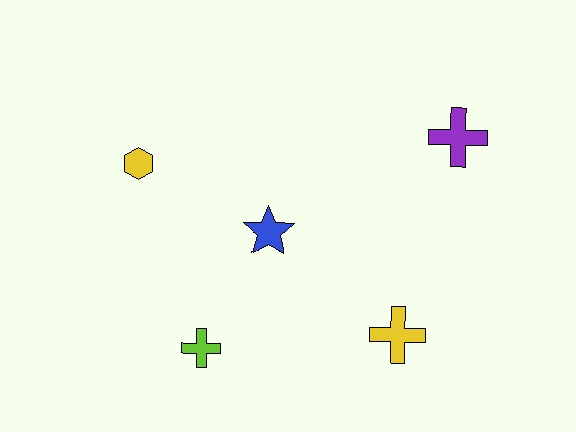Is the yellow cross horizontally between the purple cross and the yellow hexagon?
Yes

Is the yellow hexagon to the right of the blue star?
No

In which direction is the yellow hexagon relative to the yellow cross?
The yellow hexagon is to the left of the yellow cross.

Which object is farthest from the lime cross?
The purple cross is farthest from the lime cross.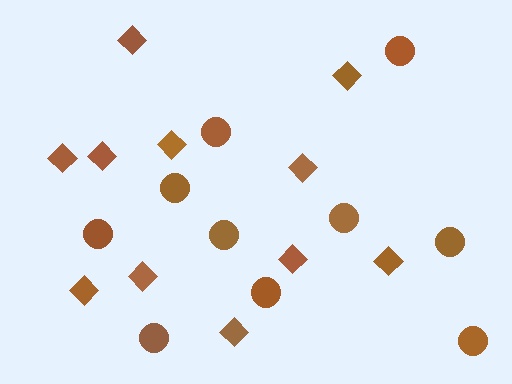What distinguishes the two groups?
There are 2 groups: one group of diamonds (11) and one group of circles (10).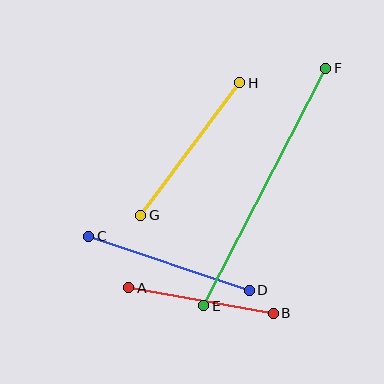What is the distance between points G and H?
The distance is approximately 165 pixels.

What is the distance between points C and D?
The distance is approximately 170 pixels.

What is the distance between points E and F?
The distance is approximately 267 pixels.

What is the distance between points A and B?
The distance is approximately 147 pixels.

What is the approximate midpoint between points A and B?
The midpoint is at approximately (201, 301) pixels.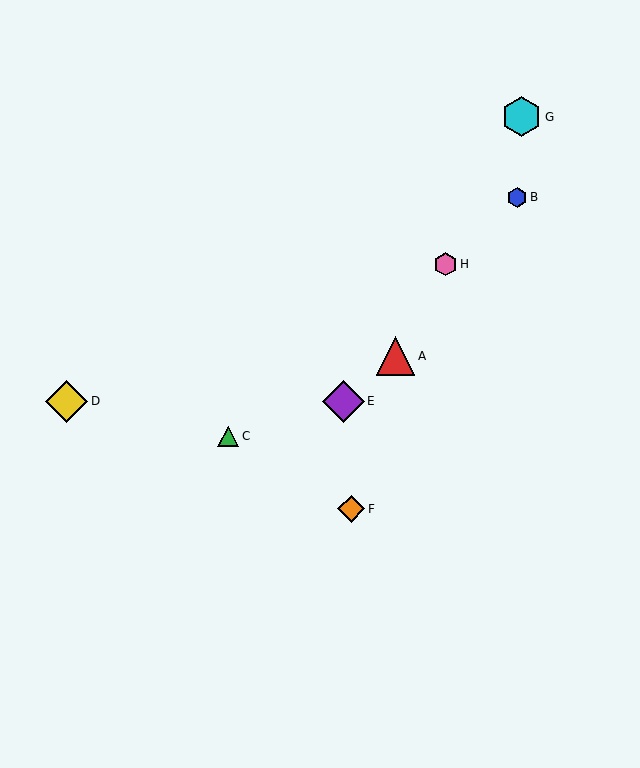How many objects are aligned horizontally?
2 objects (D, E) are aligned horizontally.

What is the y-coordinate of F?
Object F is at y≈509.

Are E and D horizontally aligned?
Yes, both are at y≈401.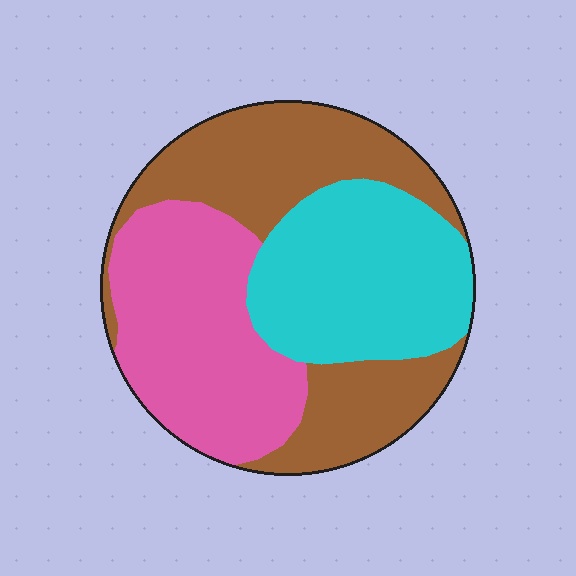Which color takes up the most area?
Brown, at roughly 35%.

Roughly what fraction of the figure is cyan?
Cyan covers around 30% of the figure.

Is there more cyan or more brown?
Brown.